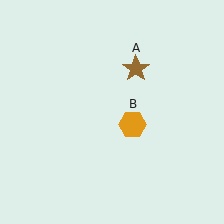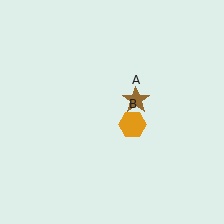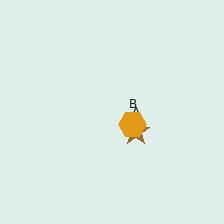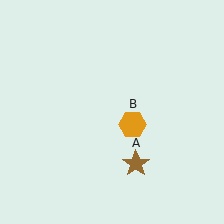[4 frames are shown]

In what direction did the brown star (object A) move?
The brown star (object A) moved down.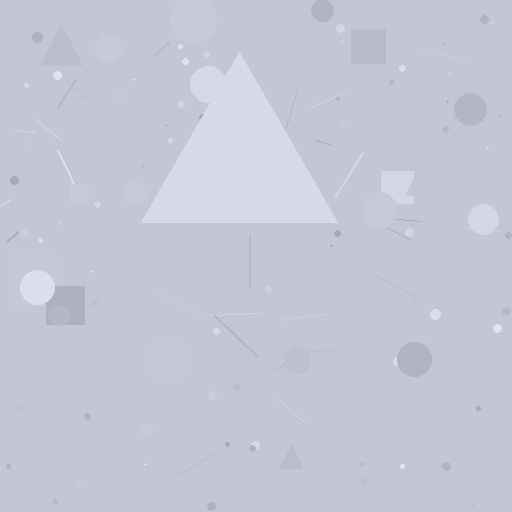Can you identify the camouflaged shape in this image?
The camouflaged shape is a triangle.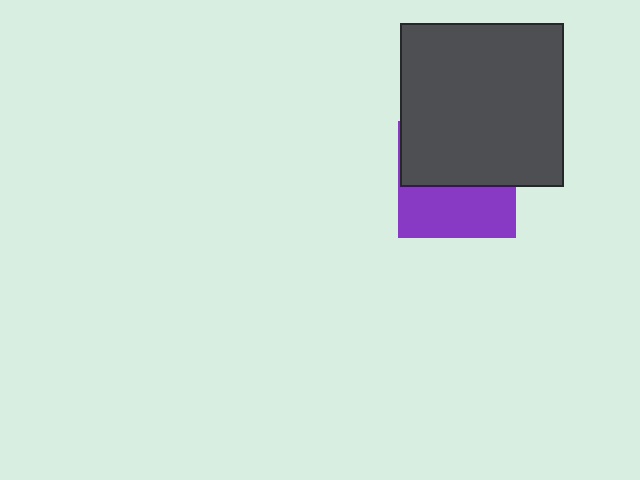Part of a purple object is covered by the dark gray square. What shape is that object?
It is a square.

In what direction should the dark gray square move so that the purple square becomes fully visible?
The dark gray square should move up. That is the shortest direction to clear the overlap and leave the purple square fully visible.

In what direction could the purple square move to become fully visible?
The purple square could move down. That would shift it out from behind the dark gray square entirely.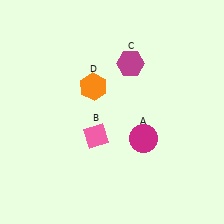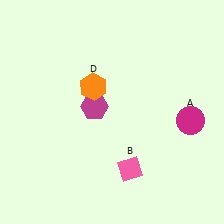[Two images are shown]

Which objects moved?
The objects that moved are: the magenta circle (A), the pink diamond (B), the magenta hexagon (C).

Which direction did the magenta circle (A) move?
The magenta circle (A) moved right.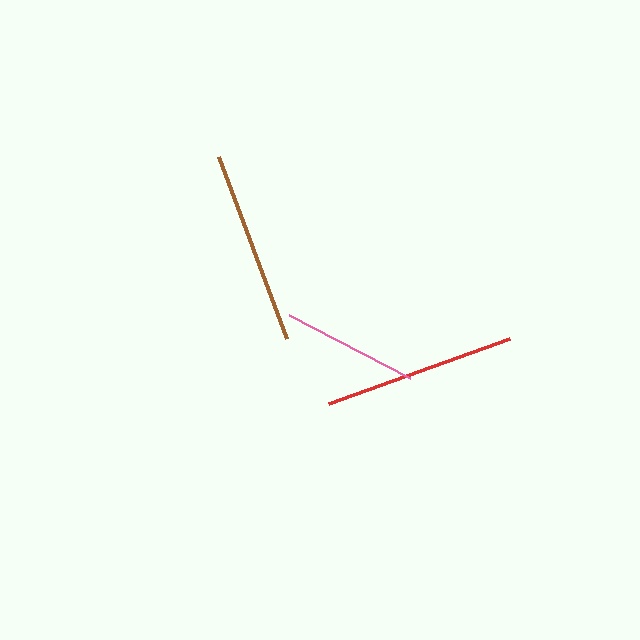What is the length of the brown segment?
The brown segment is approximately 194 pixels long.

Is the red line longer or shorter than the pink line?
The red line is longer than the pink line.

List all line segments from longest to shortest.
From longest to shortest: brown, red, pink.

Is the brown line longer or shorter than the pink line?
The brown line is longer than the pink line.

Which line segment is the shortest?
The pink line is the shortest at approximately 137 pixels.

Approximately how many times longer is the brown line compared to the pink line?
The brown line is approximately 1.4 times the length of the pink line.